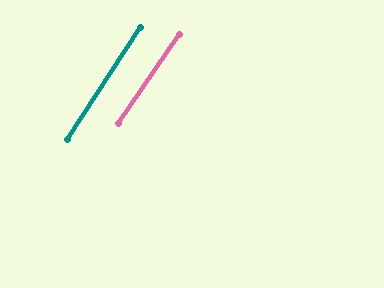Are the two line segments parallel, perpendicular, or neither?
Parallel — their directions differ by only 1.7°.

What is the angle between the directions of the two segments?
Approximately 2 degrees.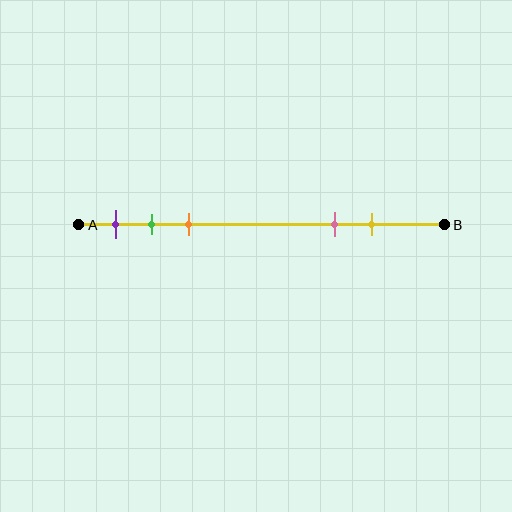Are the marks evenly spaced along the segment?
No, the marks are not evenly spaced.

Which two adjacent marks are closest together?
The green and orange marks are the closest adjacent pair.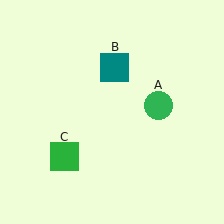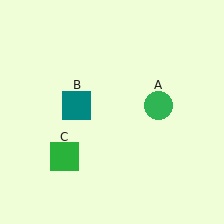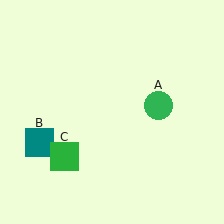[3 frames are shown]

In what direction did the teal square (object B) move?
The teal square (object B) moved down and to the left.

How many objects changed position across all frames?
1 object changed position: teal square (object B).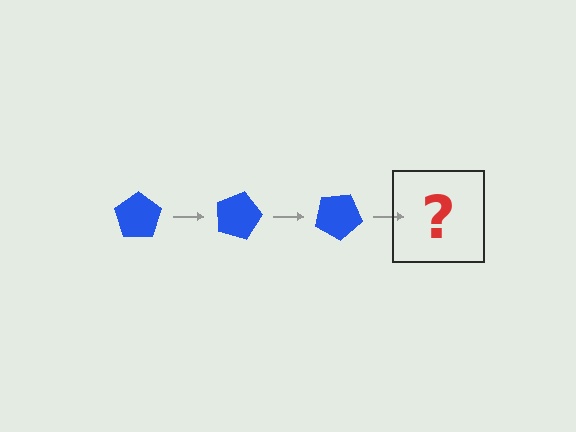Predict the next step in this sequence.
The next step is a blue pentagon rotated 45 degrees.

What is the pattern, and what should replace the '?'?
The pattern is that the pentagon rotates 15 degrees each step. The '?' should be a blue pentagon rotated 45 degrees.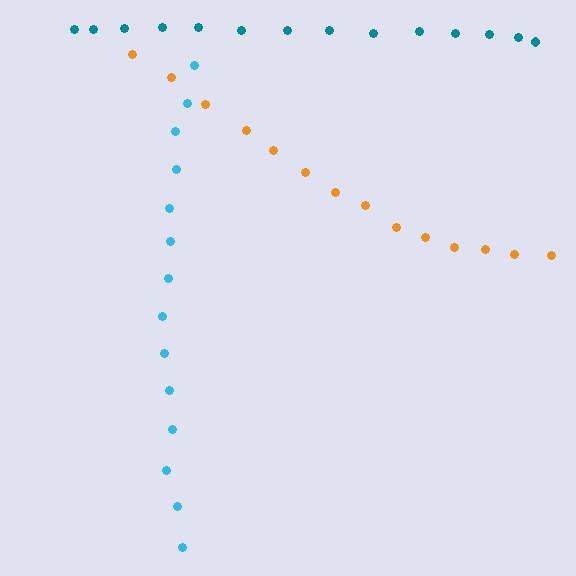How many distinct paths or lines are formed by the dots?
There are 3 distinct paths.